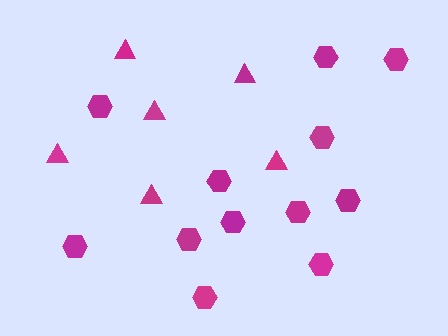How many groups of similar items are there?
There are 2 groups: one group of triangles (6) and one group of hexagons (12).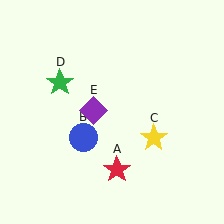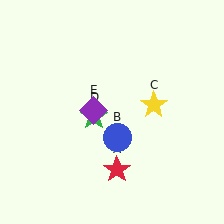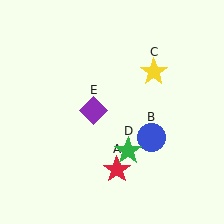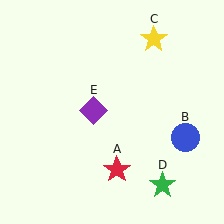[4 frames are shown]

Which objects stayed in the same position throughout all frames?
Red star (object A) and purple diamond (object E) remained stationary.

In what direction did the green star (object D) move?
The green star (object D) moved down and to the right.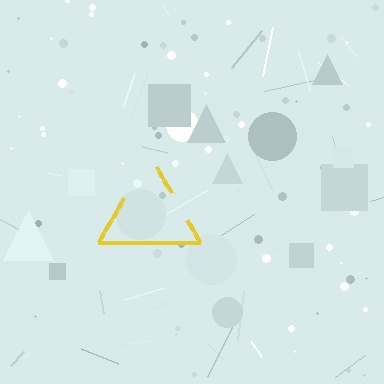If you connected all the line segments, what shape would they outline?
They would outline a triangle.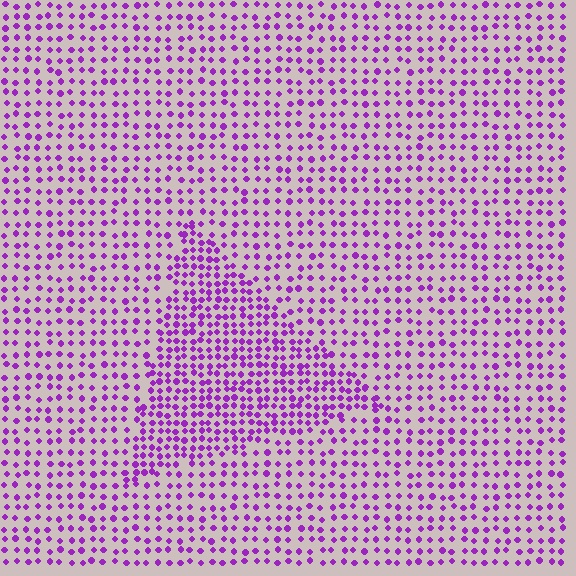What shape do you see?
I see a triangle.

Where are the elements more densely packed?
The elements are more densely packed inside the triangle boundary.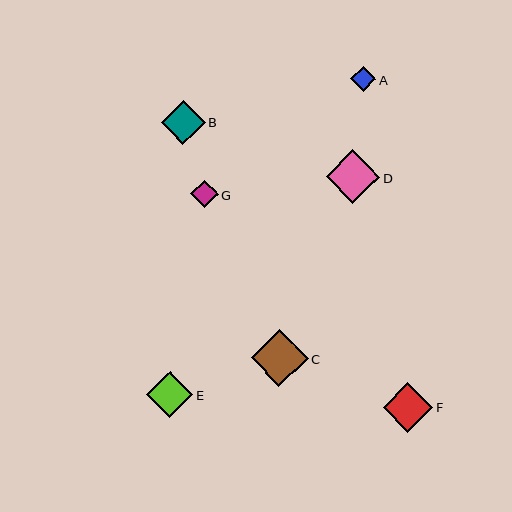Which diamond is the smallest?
Diamond A is the smallest with a size of approximately 25 pixels.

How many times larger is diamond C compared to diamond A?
Diamond C is approximately 2.3 times the size of diamond A.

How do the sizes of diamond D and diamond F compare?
Diamond D and diamond F are approximately the same size.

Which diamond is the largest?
Diamond C is the largest with a size of approximately 57 pixels.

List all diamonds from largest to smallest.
From largest to smallest: C, D, F, E, B, G, A.